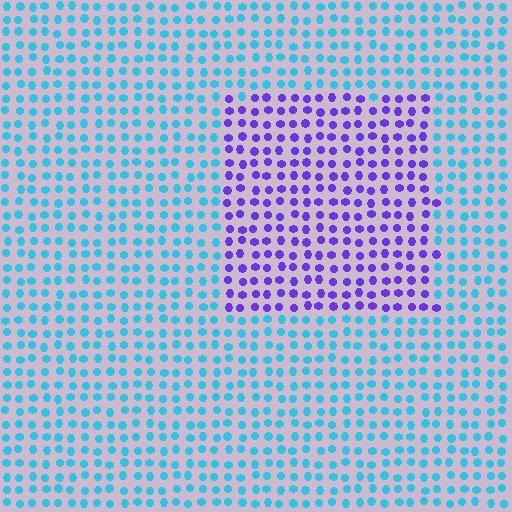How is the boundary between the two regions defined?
The boundary is defined purely by a slight shift in hue (about 69 degrees). Spacing, size, and orientation are identical on both sides.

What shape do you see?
I see a rectangle.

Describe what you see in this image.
The image is filled with small cyan elements in a uniform arrangement. A rectangle-shaped region is visible where the elements are tinted to a slightly different hue, forming a subtle color boundary.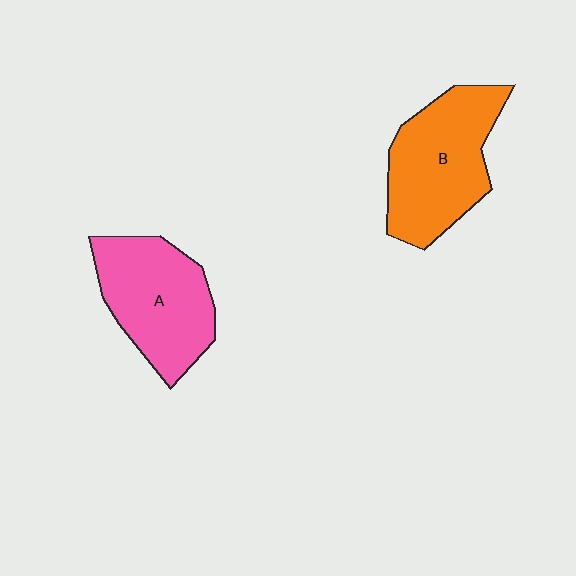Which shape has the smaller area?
Shape A (pink).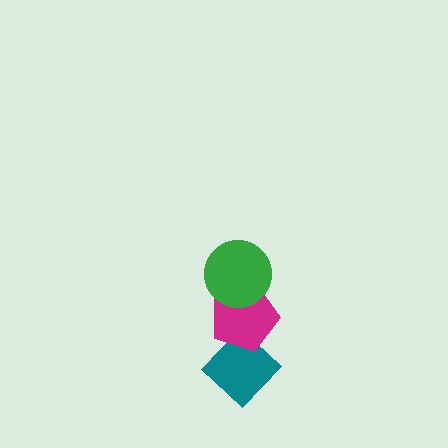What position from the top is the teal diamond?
The teal diamond is 3rd from the top.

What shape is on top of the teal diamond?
The magenta pentagon is on top of the teal diamond.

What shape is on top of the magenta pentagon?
The green circle is on top of the magenta pentagon.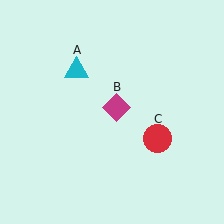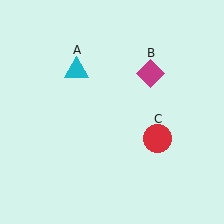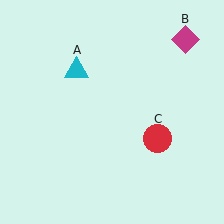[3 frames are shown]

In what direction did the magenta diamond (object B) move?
The magenta diamond (object B) moved up and to the right.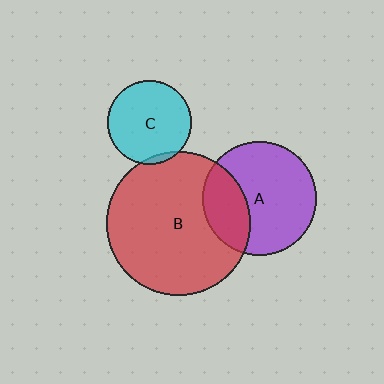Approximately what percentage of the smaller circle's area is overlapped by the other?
Approximately 30%.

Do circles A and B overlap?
Yes.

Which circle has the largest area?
Circle B (red).